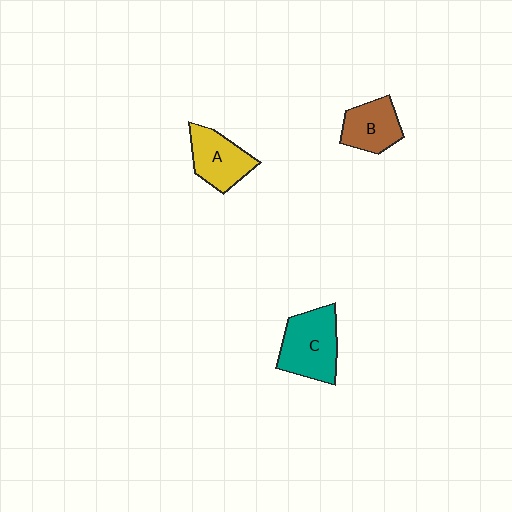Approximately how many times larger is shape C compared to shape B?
Approximately 1.4 times.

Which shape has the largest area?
Shape C (teal).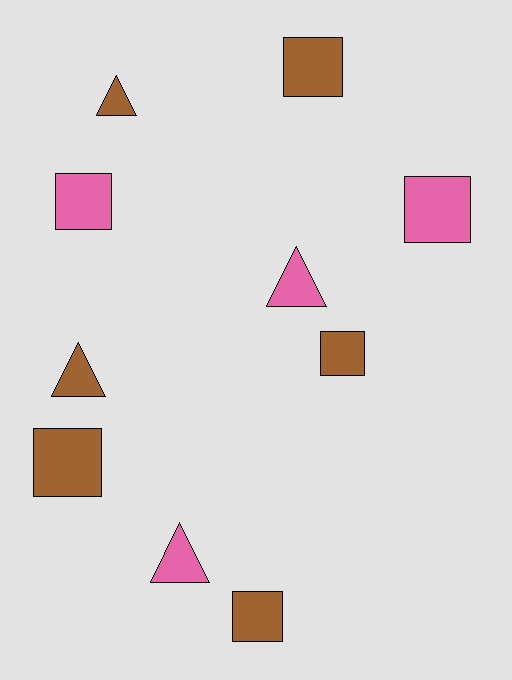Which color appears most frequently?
Brown, with 6 objects.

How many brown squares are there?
There are 4 brown squares.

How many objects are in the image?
There are 10 objects.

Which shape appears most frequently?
Square, with 6 objects.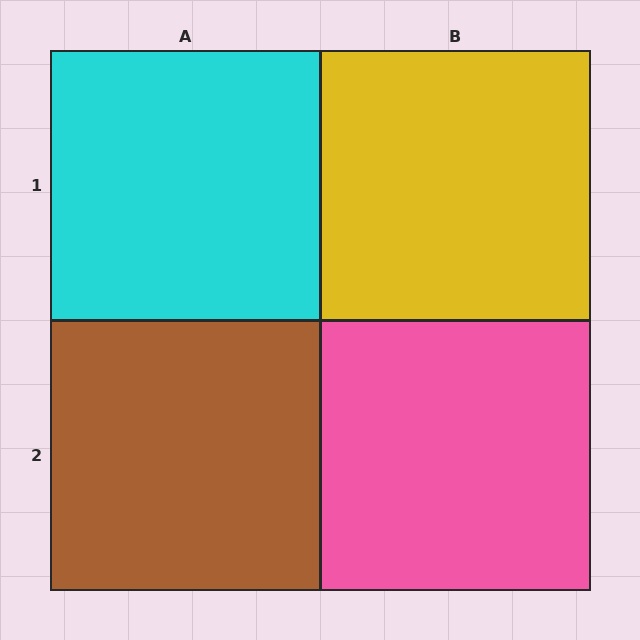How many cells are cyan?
1 cell is cyan.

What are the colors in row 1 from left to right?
Cyan, yellow.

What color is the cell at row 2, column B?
Pink.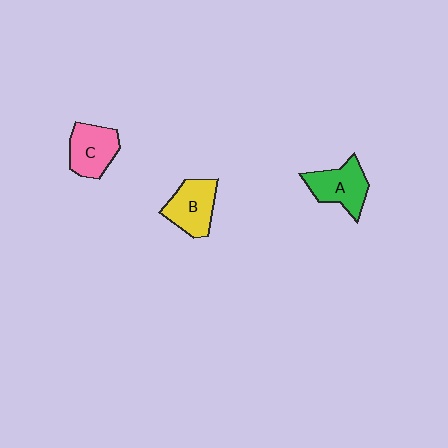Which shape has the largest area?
Shape B (yellow).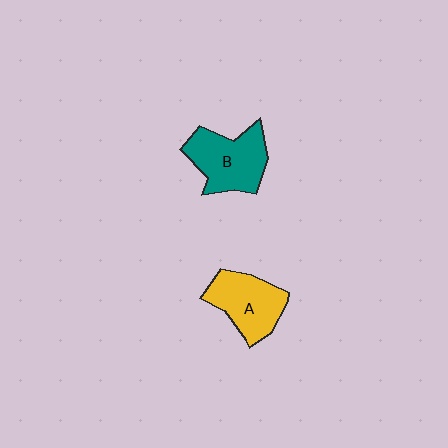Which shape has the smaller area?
Shape A (yellow).